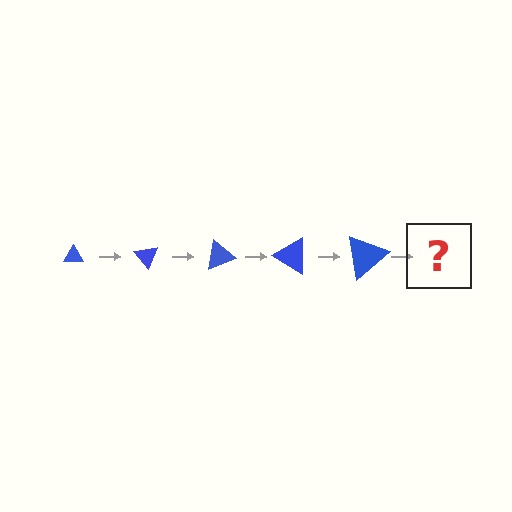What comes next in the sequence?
The next element should be a triangle, larger than the previous one and rotated 250 degrees from the start.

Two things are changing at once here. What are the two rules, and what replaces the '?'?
The two rules are that the triangle grows larger each step and it rotates 50 degrees each step. The '?' should be a triangle, larger than the previous one and rotated 250 degrees from the start.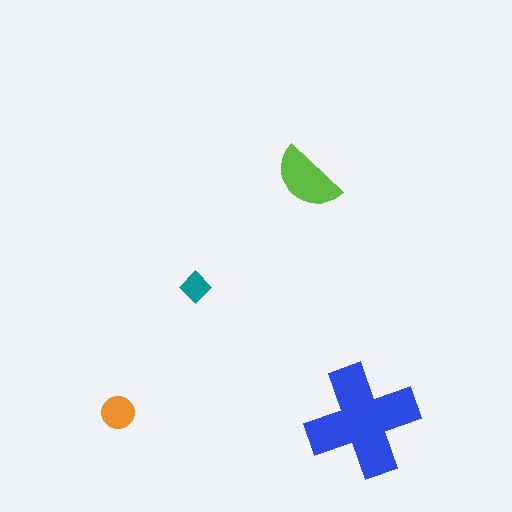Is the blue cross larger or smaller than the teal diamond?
Larger.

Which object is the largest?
The blue cross.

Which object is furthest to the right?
The blue cross is rightmost.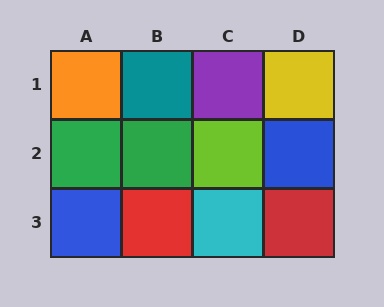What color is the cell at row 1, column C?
Purple.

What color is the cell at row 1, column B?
Teal.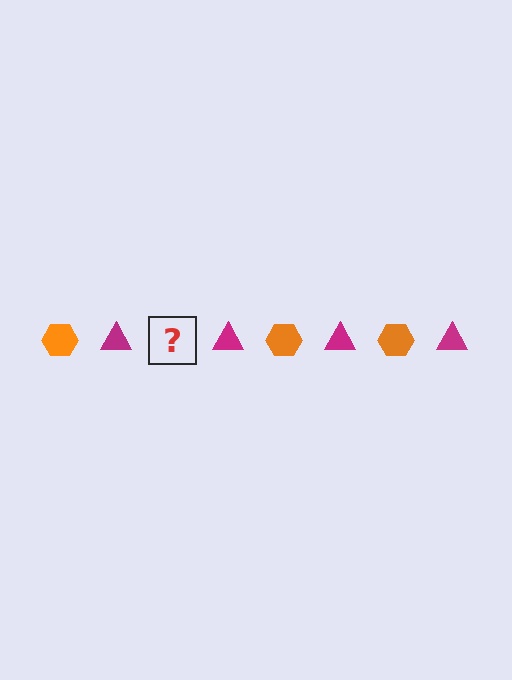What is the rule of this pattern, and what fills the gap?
The rule is that the pattern alternates between orange hexagon and magenta triangle. The gap should be filled with an orange hexagon.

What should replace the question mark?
The question mark should be replaced with an orange hexagon.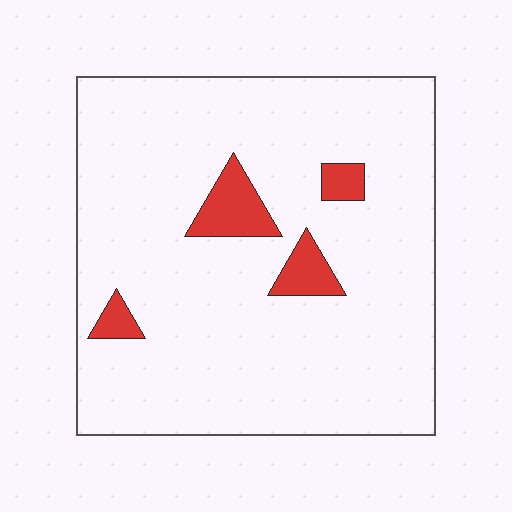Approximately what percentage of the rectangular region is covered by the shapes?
Approximately 10%.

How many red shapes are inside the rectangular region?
4.